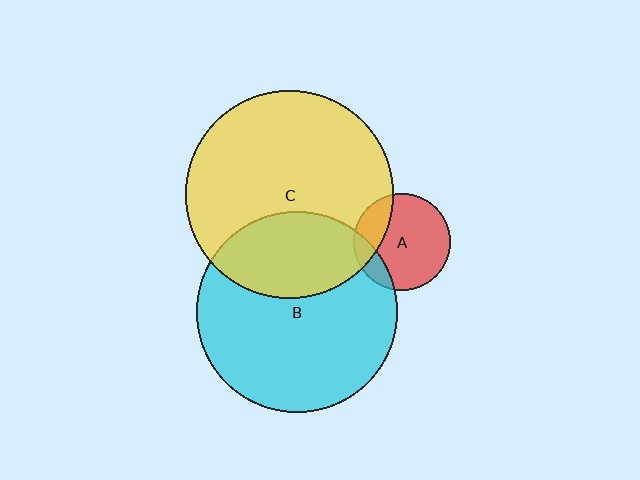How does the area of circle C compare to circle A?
Approximately 4.6 times.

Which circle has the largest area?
Circle C (yellow).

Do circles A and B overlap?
Yes.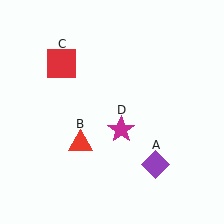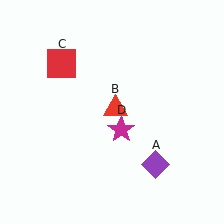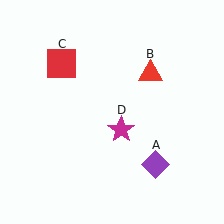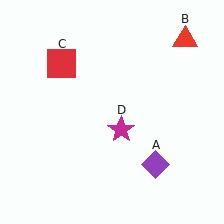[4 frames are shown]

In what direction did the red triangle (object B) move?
The red triangle (object B) moved up and to the right.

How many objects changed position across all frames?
1 object changed position: red triangle (object B).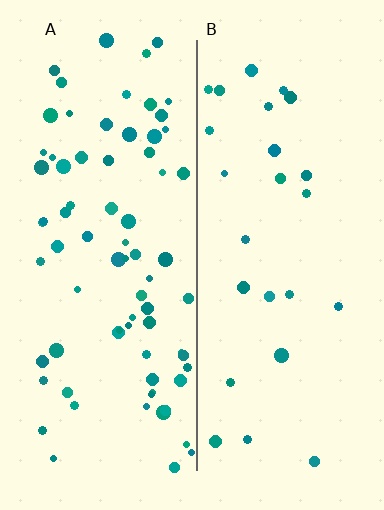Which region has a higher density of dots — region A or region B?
A (the left).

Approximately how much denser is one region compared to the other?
Approximately 3.0× — region A over region B.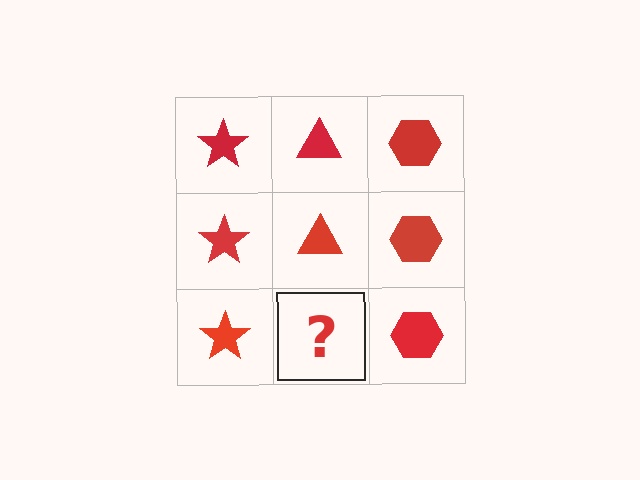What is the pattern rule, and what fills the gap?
The rule is that each column has a consistent shape. The gap should be filled with a red triangle.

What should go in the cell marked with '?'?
The missing cell should contain a red triangle.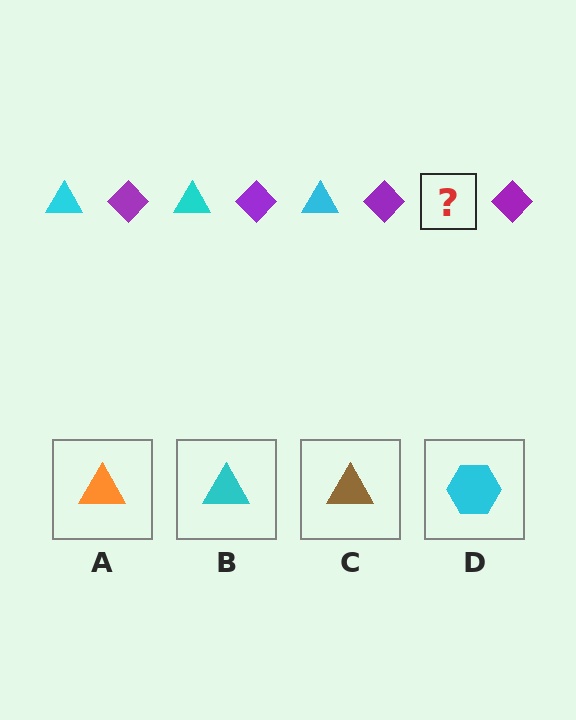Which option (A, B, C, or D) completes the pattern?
B.